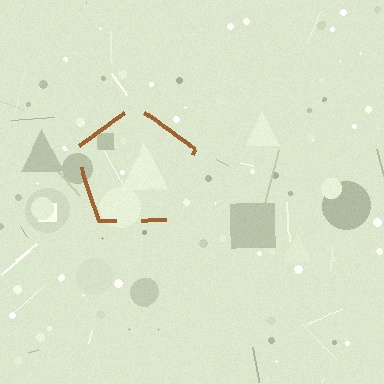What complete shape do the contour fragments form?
The contour fragments form a pentagon.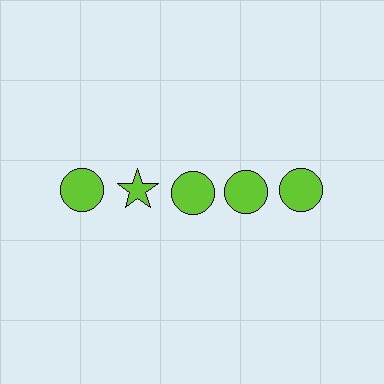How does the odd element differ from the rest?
It has a different shape: star instead of circle.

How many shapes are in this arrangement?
There are 5 shapes arranged in a grid pattern.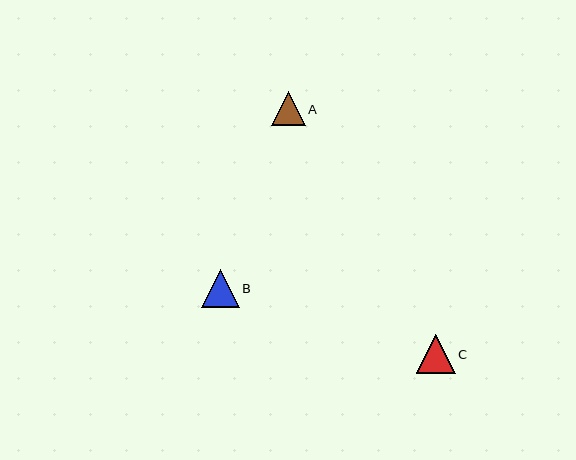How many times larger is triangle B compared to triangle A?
Triangle B is approximately 1.1 times the size of triangle A.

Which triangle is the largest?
Triangle C is the largest with a size of approximately 39 pixels.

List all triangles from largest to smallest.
From largest to smallest: C, B, A.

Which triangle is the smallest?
Triangle A is the smallest with a size of approximately 34 pixels.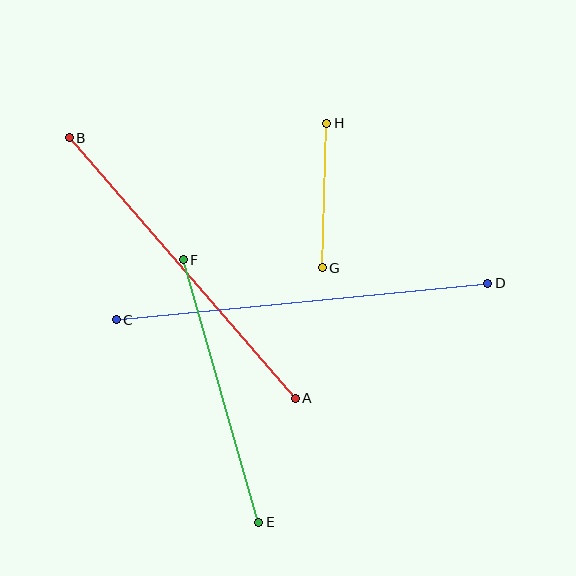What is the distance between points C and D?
The distance is approximately 373 pixels.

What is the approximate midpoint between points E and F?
The midpoint is at approximately (221, 391) pixels.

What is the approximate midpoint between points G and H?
The midpoint is at approximately (324, 195) pixels.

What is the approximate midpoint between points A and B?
The midpoint is at approximately (182, 268) pixels.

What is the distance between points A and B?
The distance is approximately 345 pixels.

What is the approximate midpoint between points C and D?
The midpoint is at approximately (302, 302) pixels.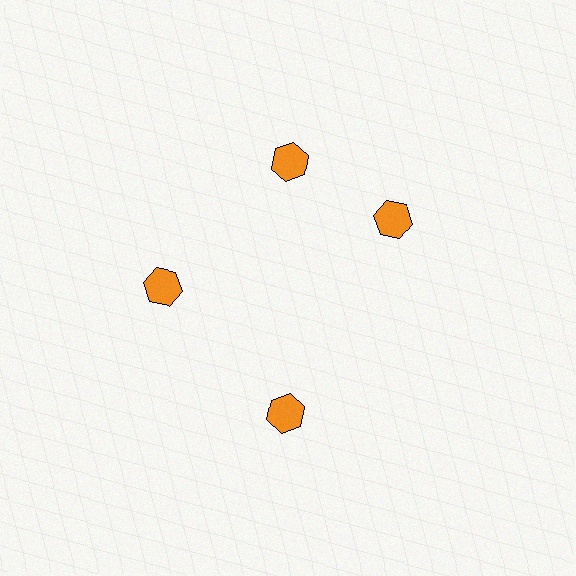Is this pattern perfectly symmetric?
No. The 4 orange hexagons are arranged in a ring, but one element near the 3 o'clock position is rotated out of alignment along the ring, breaking the 4-fold rotational symmetry.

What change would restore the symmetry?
The symmetry would be restored by rotating it back into even spacing with its neighbors so that all 4 hexagons sit at equal angles and equal distance from the center.